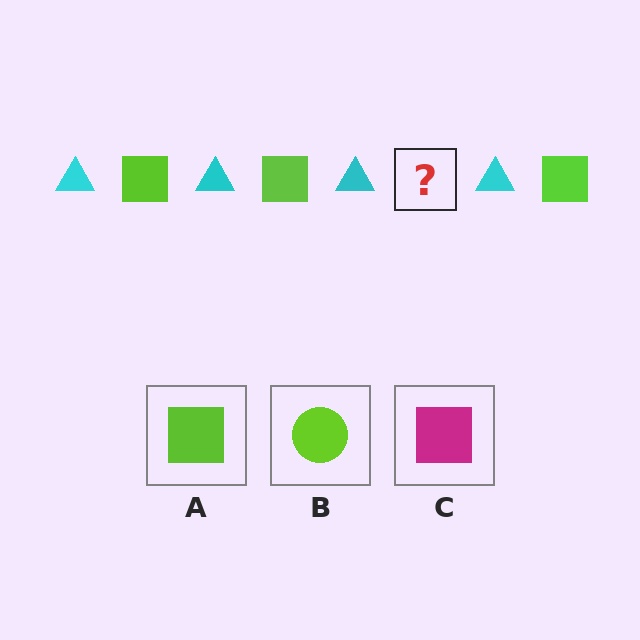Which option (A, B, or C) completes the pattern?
A.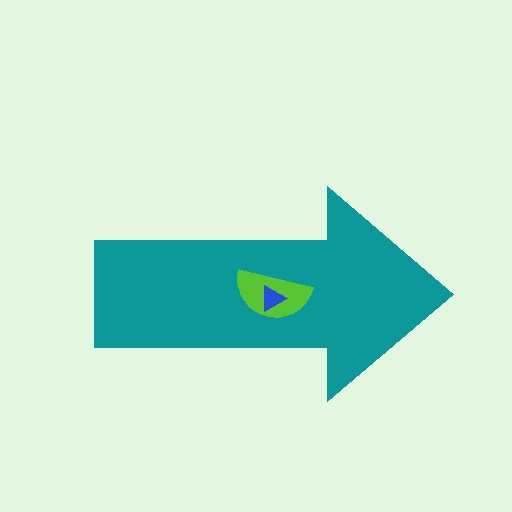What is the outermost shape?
The teal arrow.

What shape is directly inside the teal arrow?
The lime semicircle.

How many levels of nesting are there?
3.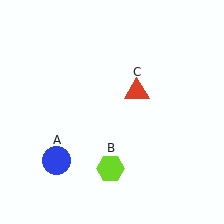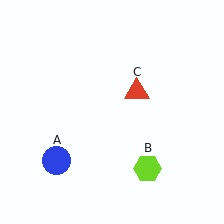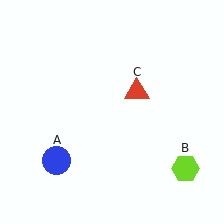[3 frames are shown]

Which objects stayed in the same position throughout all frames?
Blue circle (object A) and red triangle (object C) remained stationary.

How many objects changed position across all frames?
1 object changed position: lime hexagon (object B).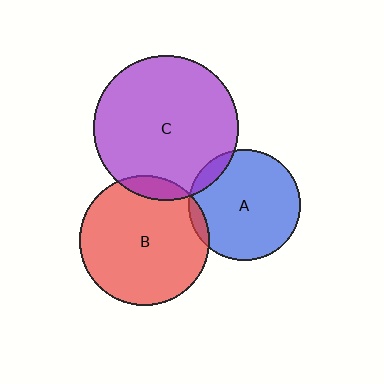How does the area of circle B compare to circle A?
Approximately 1.4 times.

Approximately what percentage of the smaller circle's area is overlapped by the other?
Approximately 5%.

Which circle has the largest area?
Circle C (purple).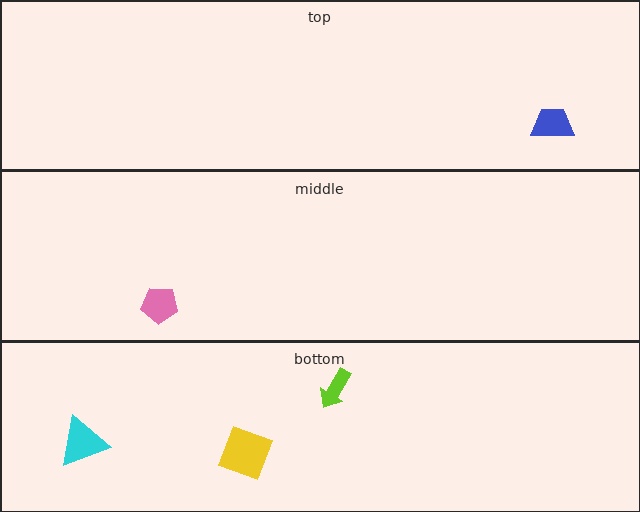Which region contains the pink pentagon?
The middle region.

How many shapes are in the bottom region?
3.